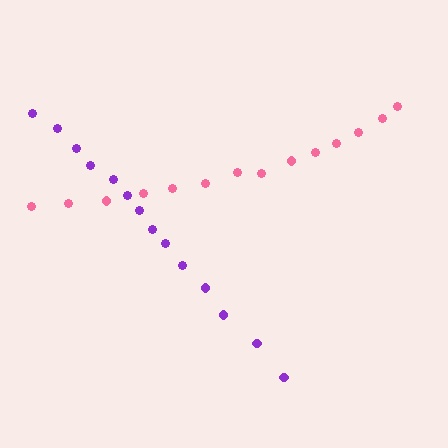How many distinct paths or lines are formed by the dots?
There are 2 distinct paths.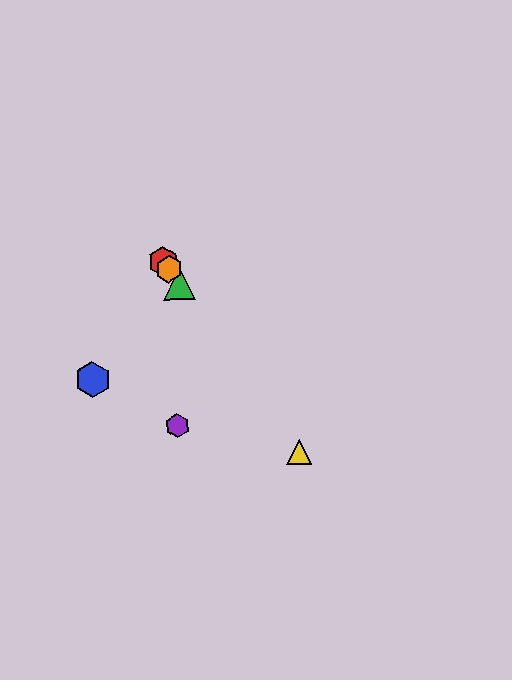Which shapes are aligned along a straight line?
The red hexagon, the green triangle, the yellow triangle, the orange hexagon are aligned along a straight line.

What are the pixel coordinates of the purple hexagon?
The purple hexagon is at (177, 426).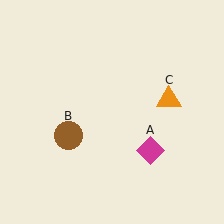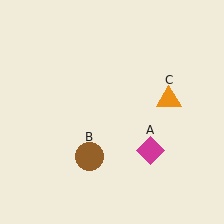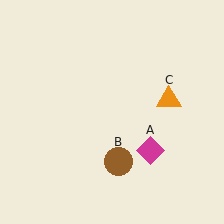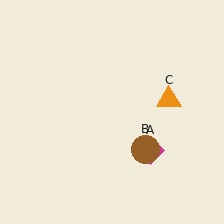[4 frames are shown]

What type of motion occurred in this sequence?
The brown circle (object B) rotated counterclockwise around the center of the scene.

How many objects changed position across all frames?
1 object changed position: brown circle (object B).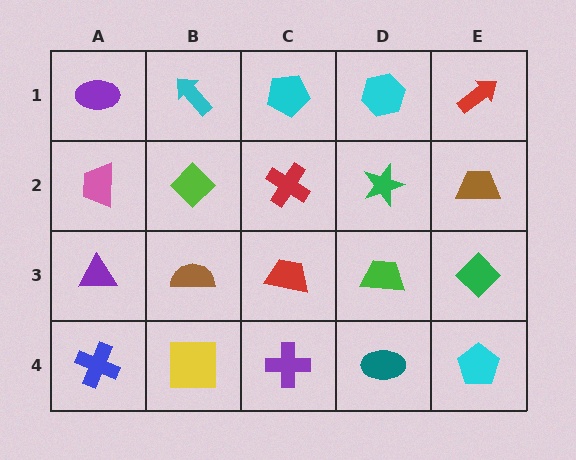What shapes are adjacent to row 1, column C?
A red cross (row 2, column C), a cyan arrow (row 1, column B), a cyan hexagon (row 1, column D).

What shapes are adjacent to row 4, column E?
A green diamond (row 3, column E), a teal ellipse (row 4, column D).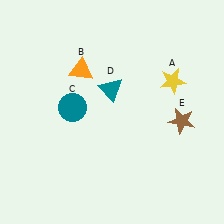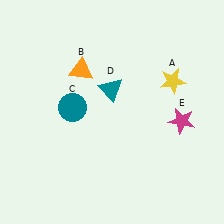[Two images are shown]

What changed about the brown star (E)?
In Image 1, E is brown. In Image 2, it changed to magenta.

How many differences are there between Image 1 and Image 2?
There is 1 difference between the two images.